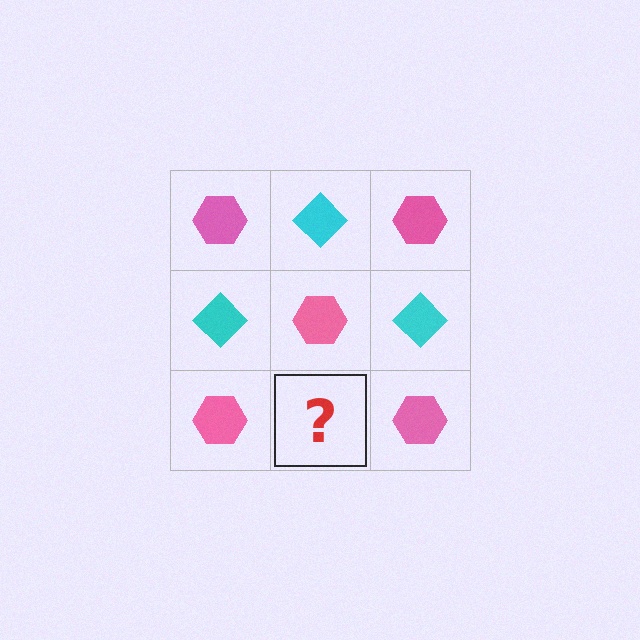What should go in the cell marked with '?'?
The missing cell should contain a cyan diamond.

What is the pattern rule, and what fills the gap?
The rule is that it alternates pink hexagon and cyan diamond in a checkerboard pattern. The gap should be filled with a cyan diamond.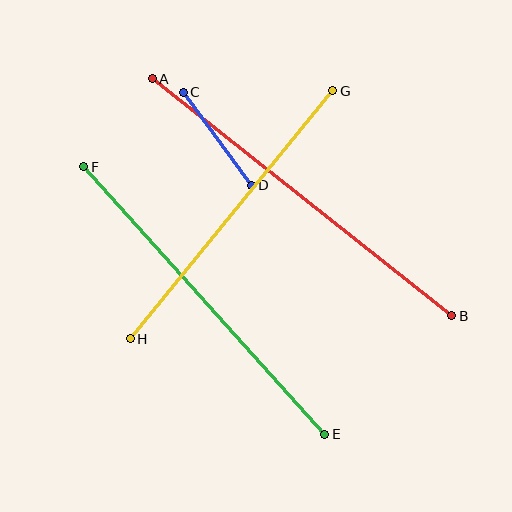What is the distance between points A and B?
The distance is approximately 382 pixels.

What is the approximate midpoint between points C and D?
The midpoint is at approximately (217, 139) pixels.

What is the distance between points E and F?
The distance is approximately 360 pixels.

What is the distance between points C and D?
The distance is approximately 115 pixels.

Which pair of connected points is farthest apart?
Points A and B are farthest apart.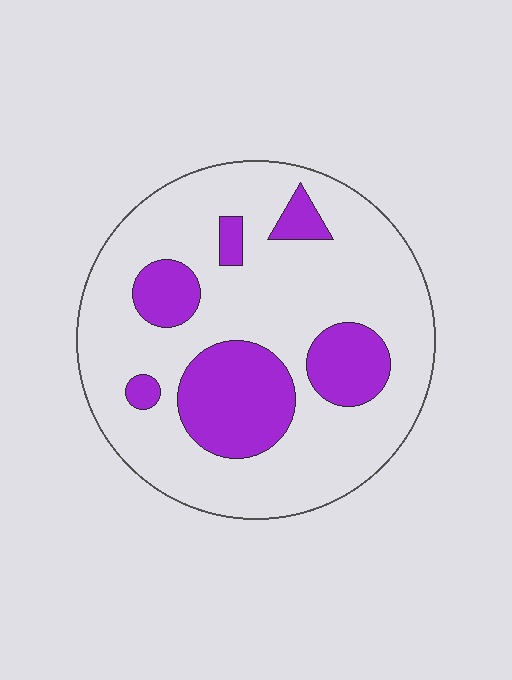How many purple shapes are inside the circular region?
6.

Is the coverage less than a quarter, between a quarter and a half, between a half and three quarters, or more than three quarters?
Less than a quarter.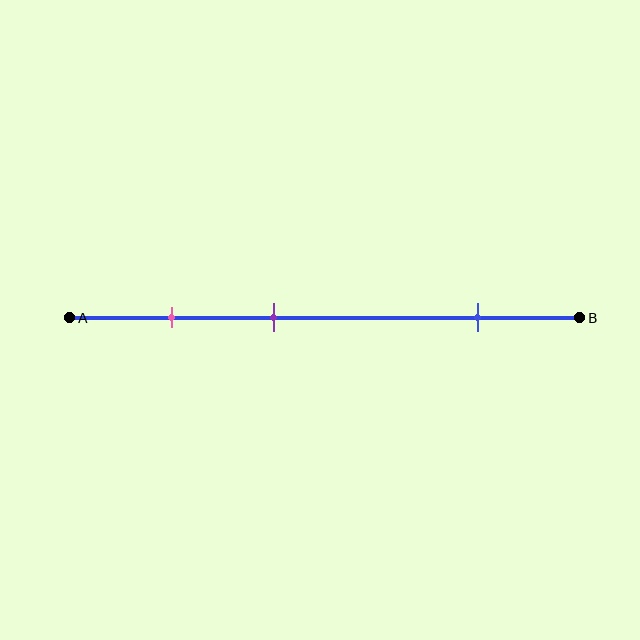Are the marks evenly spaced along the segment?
No, the marks are not evenly spaced.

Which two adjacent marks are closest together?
The pink and purple marks are the closest adjacent pair.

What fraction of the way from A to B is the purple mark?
The purple mark is approximately 40% (0.4) of the way from A to B.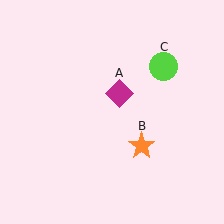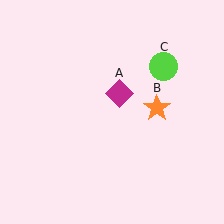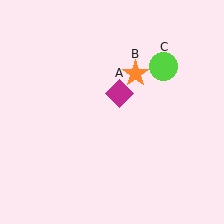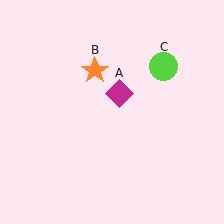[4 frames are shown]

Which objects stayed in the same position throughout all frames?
Magenta diamond (object A) and lime circle (object C) remained stationary.